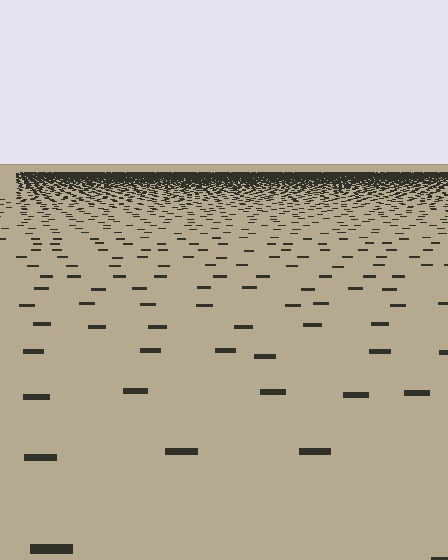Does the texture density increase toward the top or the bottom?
Density increases toward the top.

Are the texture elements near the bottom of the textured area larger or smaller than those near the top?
Larger. Near the bottom, elements are closer to the viewer and appear at a bigger on-screen size.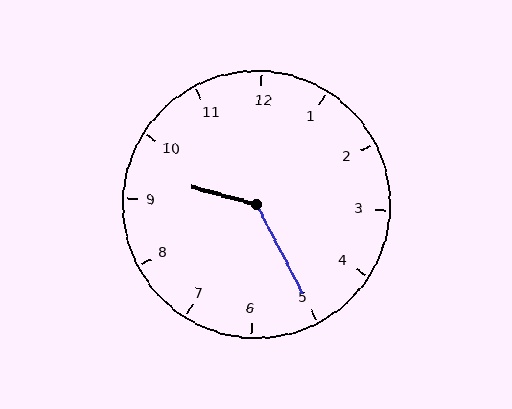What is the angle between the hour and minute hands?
Approximately 132 degrees.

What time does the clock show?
9:25.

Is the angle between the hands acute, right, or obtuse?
It is obtuse.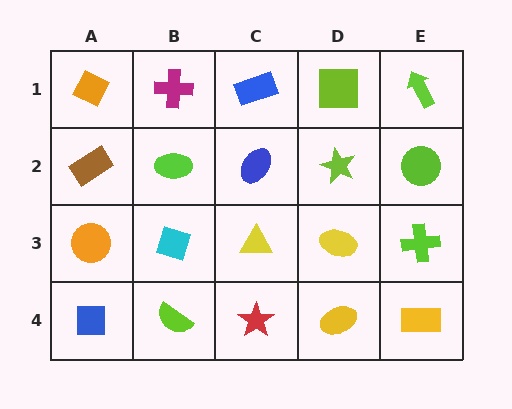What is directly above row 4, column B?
A cyan diamond.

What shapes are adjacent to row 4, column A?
An orange circle (row 3, column A), a lime semicircle (row 4, column B).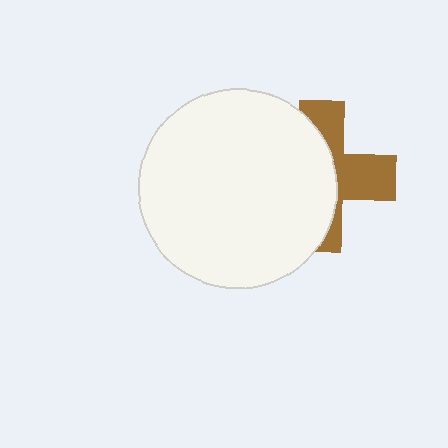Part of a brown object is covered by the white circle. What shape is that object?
It is a cross.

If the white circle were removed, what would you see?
You would see the complete brown cross.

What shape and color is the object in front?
The object in front is a white circle.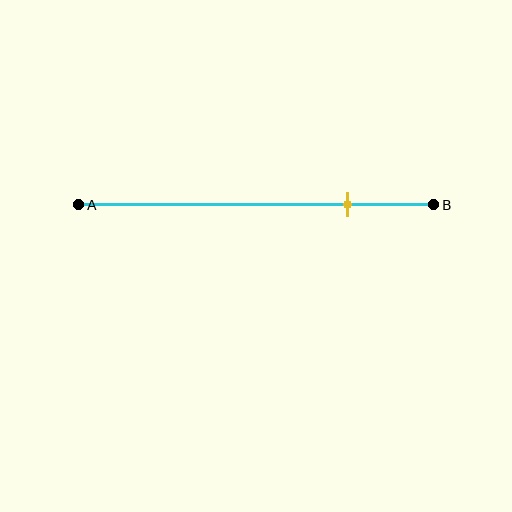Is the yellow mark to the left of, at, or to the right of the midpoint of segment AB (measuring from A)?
The yellow mark is to the right of the midpoint of segment AB.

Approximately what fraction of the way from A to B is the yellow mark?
The yellow mark is approximately 75% of the way from A to B.